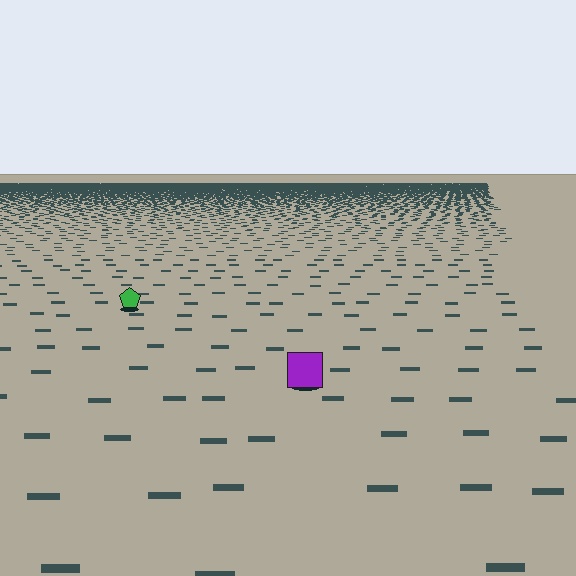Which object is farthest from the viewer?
The green pentagon is farthest from the viewer. It appears smaller and the ground texture around it is denser.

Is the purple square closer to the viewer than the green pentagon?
Yes. The purple square is closer — you can tell from the texture gradient: the ground texture is coarser near it.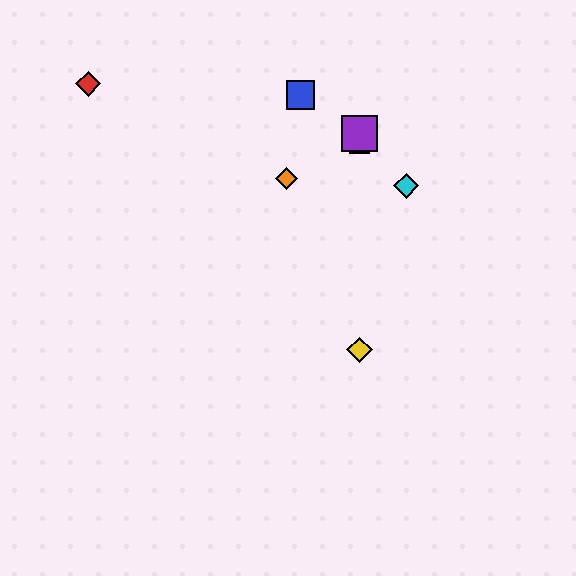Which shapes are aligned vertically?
The green square, the yellow diamond, the purple square are aligned vertically.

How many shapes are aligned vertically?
3 shapes (the green square, the yellow diamond, the purple square) are aligned vertically.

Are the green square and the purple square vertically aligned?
Yes, both are at x≈359.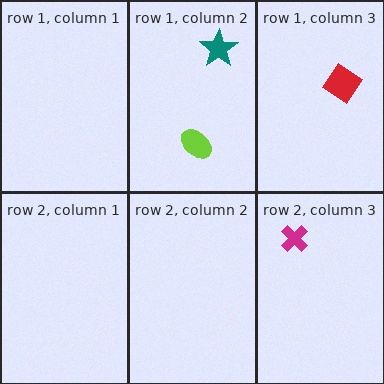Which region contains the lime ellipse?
The row 1, column 2 region.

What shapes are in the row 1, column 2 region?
The lime ellipse, the teal star.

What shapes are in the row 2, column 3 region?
The magenta cross.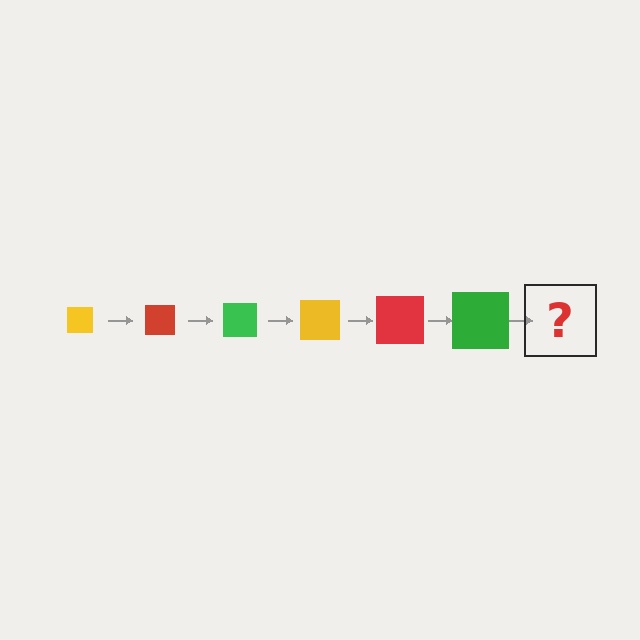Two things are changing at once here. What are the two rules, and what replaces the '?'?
The two rules are that the square grows larger each step and the color cycles through yellow, red, and green. The '?' should be a yellow square, larger than the previous one.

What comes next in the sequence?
The next element should be a yellow square, larger than the previous one.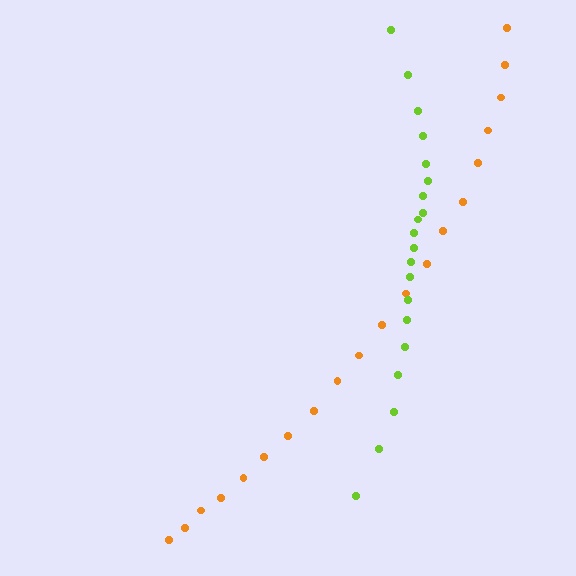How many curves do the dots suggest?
There are 2 distinct paths.